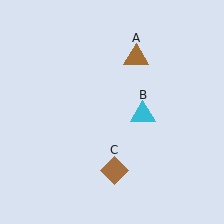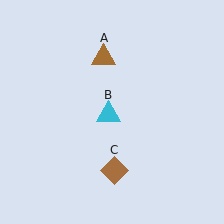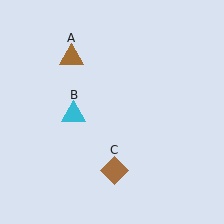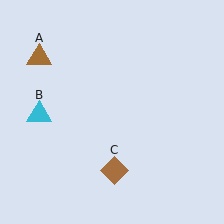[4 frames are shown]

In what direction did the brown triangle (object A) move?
The brown triangle (object A) moved left.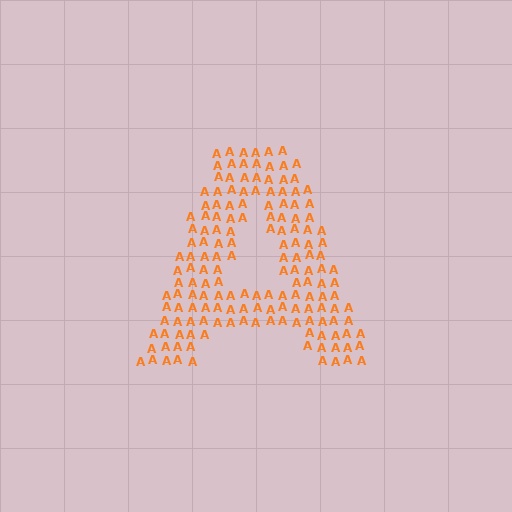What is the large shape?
The large shape is the letter A.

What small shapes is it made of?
It is made of small letter A's.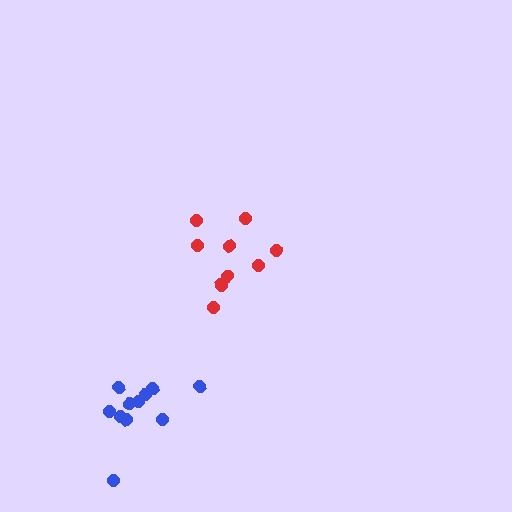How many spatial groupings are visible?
There are 2 spatial groupings.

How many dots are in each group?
Group 1: 9 dots, Group 2: 11 dots (20 total).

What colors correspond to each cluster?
The clusters are colored: red, blue.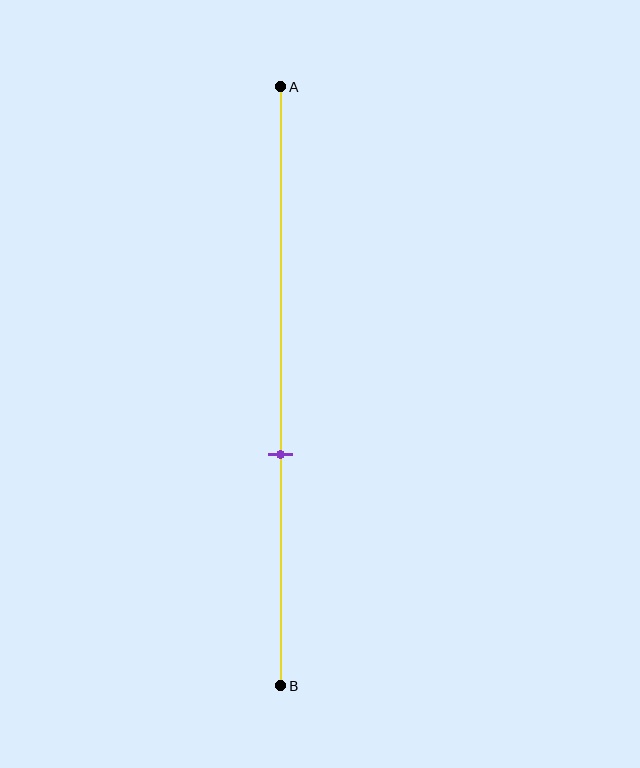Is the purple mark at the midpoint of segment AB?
No, the mark is at about 60% from A, not at the 50% midpoint.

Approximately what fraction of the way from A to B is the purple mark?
The purple mark is approximately 60% of the way from A to B.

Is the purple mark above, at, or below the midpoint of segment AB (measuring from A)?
The purple mark is below the midpoint of segment AB.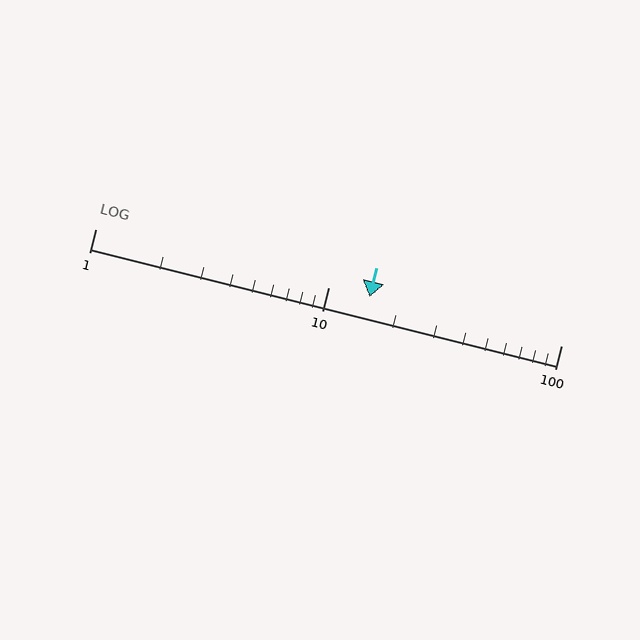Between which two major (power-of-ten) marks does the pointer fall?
The pointer is between 10 and 100.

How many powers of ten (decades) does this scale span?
The scale spans 2 decades, from 1 to 100.